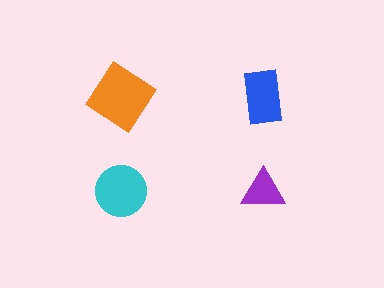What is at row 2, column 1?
A cyan circle.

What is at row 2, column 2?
A purple triangle.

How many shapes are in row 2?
2 shapes.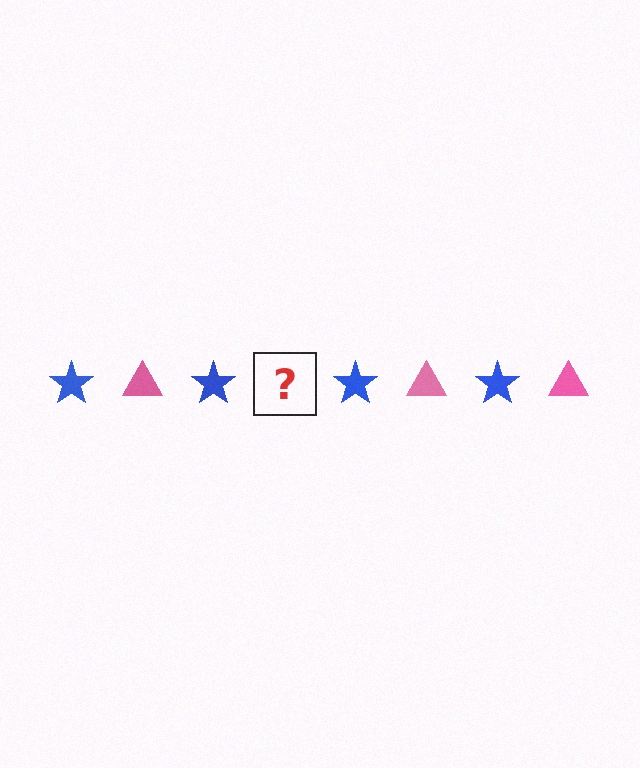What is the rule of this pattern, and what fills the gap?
The rule is that the pattern alternates between blue star and pink triangle. The gap should be filled with a pink triangle.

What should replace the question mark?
The question mark should be replaced with a pink triangle.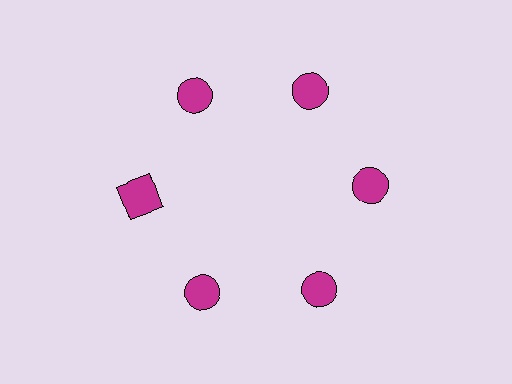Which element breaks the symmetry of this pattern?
The magenta square at roughly the 9 o'clock position breaks the symmetry. All other shapes are magenta circles.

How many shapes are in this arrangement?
There are 6 shapes arranged in a ring pattern.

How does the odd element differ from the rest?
It has a different shape: square instead of circle.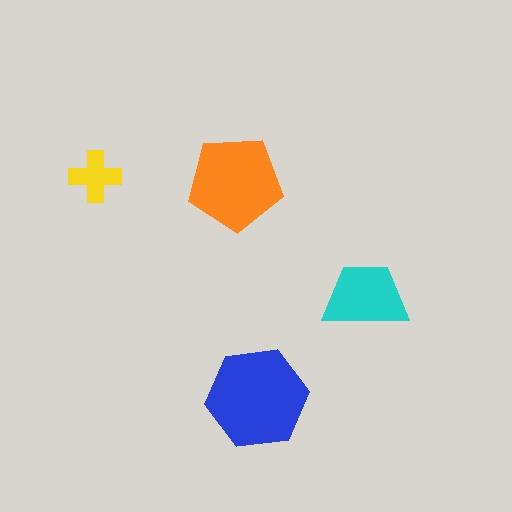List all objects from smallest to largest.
The yellow cross, the cyan trapezoid, the orange pentagon, the blue hexagon.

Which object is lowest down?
The blue hexagon is bottommost.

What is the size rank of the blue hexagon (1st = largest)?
1st.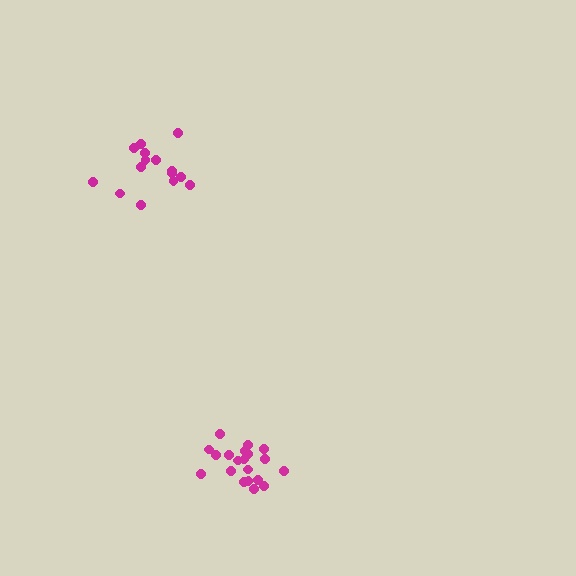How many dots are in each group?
Group 1: 15 dots, Group 2: 20 dots (35 total).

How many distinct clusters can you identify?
There are 2 distinct clusters.